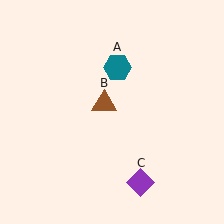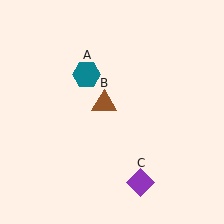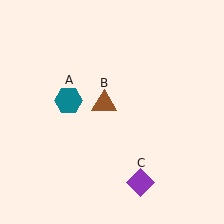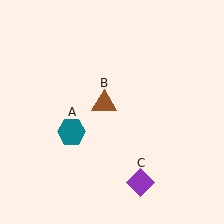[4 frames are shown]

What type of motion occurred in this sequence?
The teal hexagon (object A) rotated counterclockwise around the center of the scene.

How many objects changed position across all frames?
1 object changed position: teal hexagon (object A).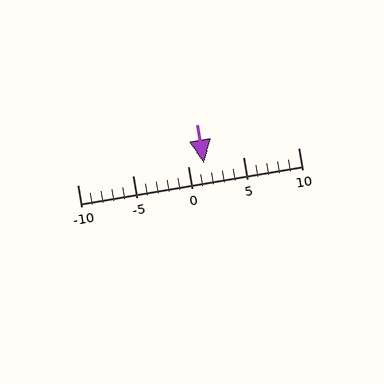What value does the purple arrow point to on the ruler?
The purple arrow points to approximately 2.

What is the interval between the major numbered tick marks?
The major tick marks are spaced 5 units apart.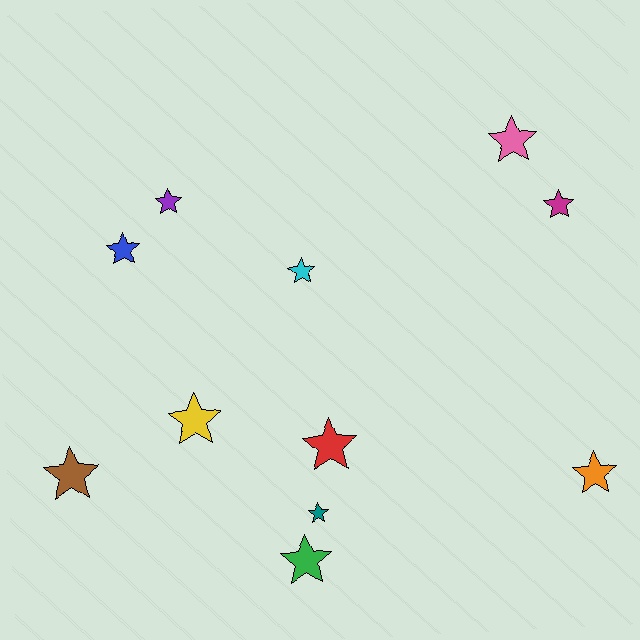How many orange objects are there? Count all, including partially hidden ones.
There is 1 orange object.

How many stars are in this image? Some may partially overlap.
There are 11 stars.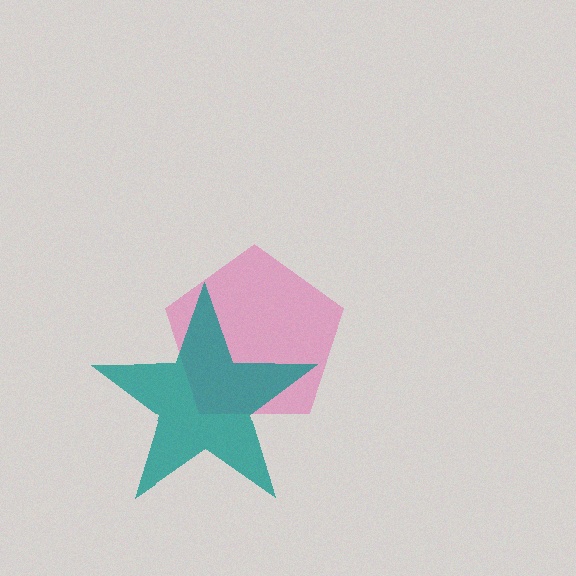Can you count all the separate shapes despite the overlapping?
Yes, there are 2 separate shapes.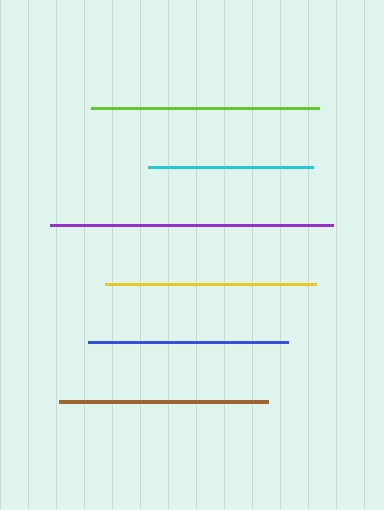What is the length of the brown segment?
The brown segment is approximately 209 pixels long.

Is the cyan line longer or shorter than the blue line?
The blue line is longer than the cyan line.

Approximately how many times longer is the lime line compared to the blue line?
The lime line is approximately 1.1 times the length of the blue line.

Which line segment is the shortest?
The cyan line is the shortest at approximately 165 pixels.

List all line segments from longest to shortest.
From longest to shortest: purple, lime, yellow, brown, blue, cyan.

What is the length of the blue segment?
The blue segment is approximately 200 pixels long.